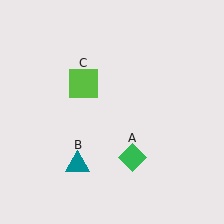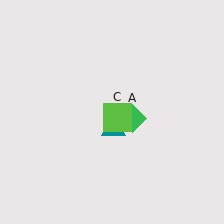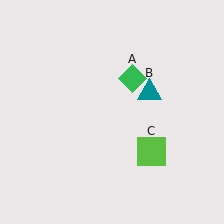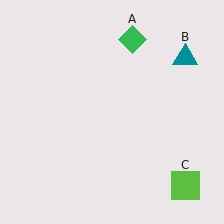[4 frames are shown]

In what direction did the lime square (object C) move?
The lime square (object C) moved down and to the right.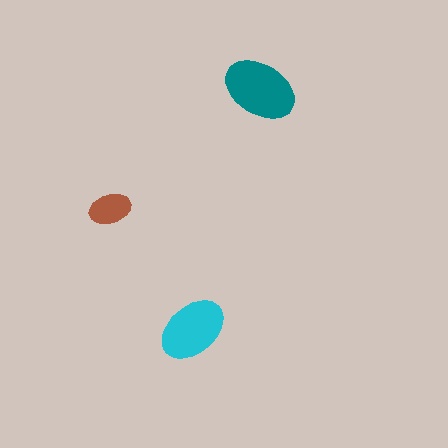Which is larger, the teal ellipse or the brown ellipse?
The teal one.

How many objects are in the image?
There are 3 objects in the image.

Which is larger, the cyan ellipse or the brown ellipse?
The cyan one.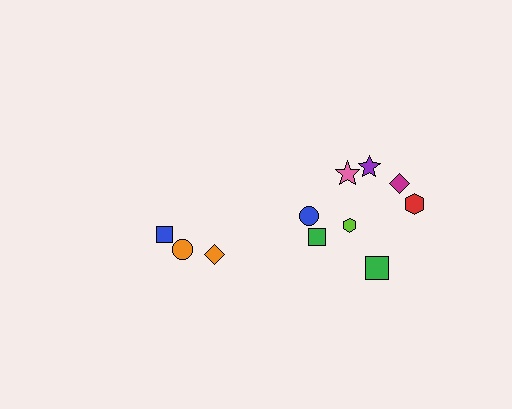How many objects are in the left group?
There are 3 objects.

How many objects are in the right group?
There are 8 objects.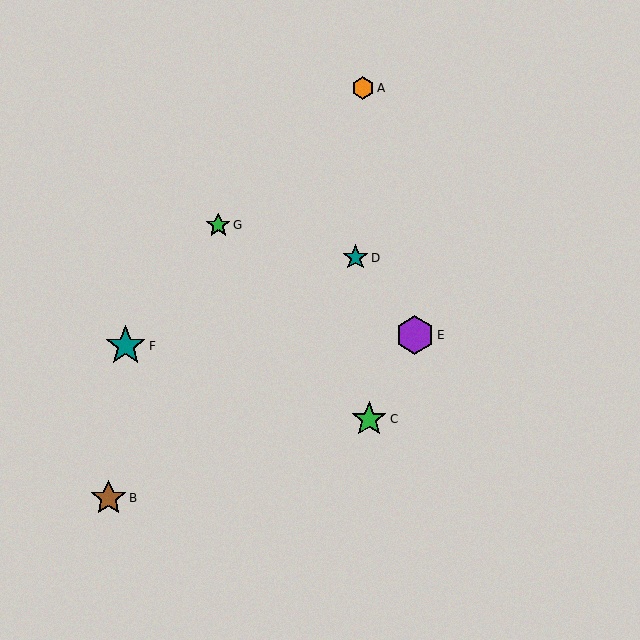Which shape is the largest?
The teal star (labeled F) is the largest.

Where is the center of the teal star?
The center of the teal star is at (355, 258).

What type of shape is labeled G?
Shape G is a green star.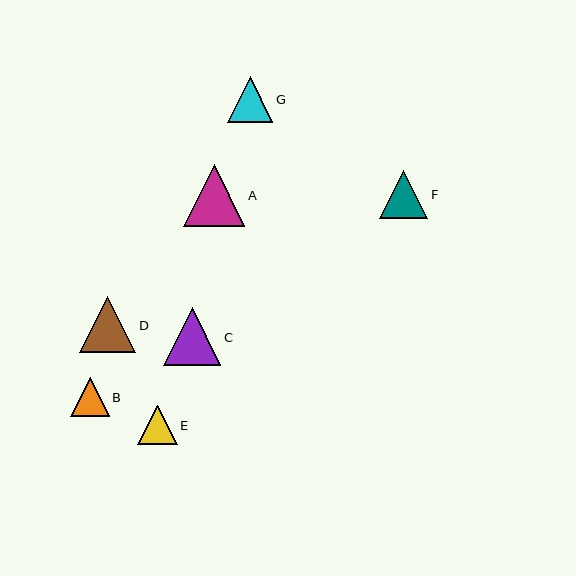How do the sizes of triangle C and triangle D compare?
Triangle C and triangle D are approximately the same size.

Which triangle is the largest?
Triangle A is the largest with a size of approximately 62 pixels.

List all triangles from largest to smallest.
From largest to smallest: A, C, D, F, G, E, B.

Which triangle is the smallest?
Triangle B is the smallest with a size of approximately 39 pixels.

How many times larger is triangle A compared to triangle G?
Triangle A is approximately 1.4 times the size of triangle G.